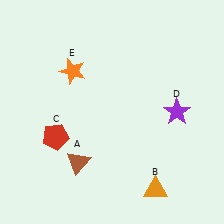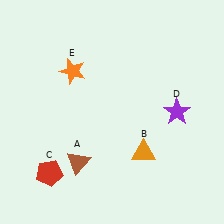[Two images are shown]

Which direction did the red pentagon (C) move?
The red pentagon (C) moved down.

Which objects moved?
The objects that moved are: the orange triangle (B), the red pentagon (C).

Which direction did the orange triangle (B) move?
The orange triangle (B) moved up.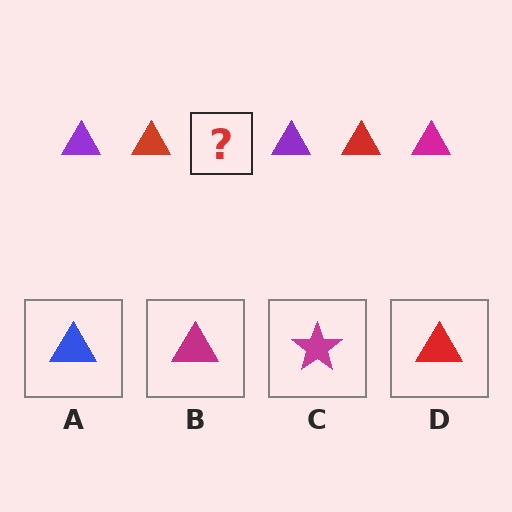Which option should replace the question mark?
Option B.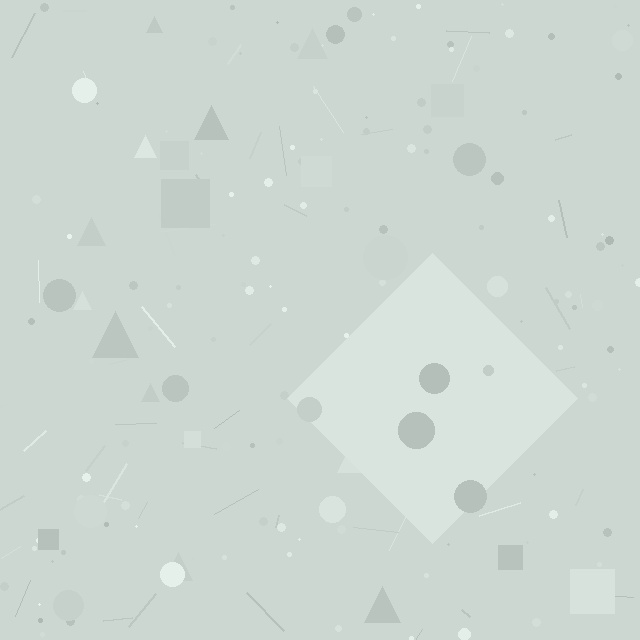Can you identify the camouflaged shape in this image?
The camouflaged shape is a diamond.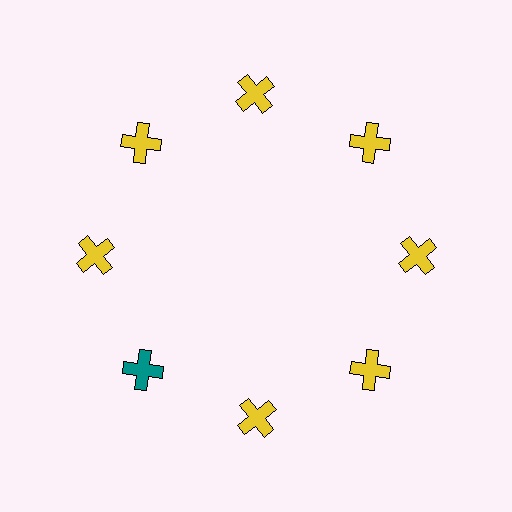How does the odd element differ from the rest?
It has a different color: teal instead of yellow.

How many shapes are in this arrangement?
There are 8 shapes arranged in a ring pattern.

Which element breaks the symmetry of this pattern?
The teal cross at roughly the 8 o'clock position breaks the symmetry. All other shapes are yellow crosses.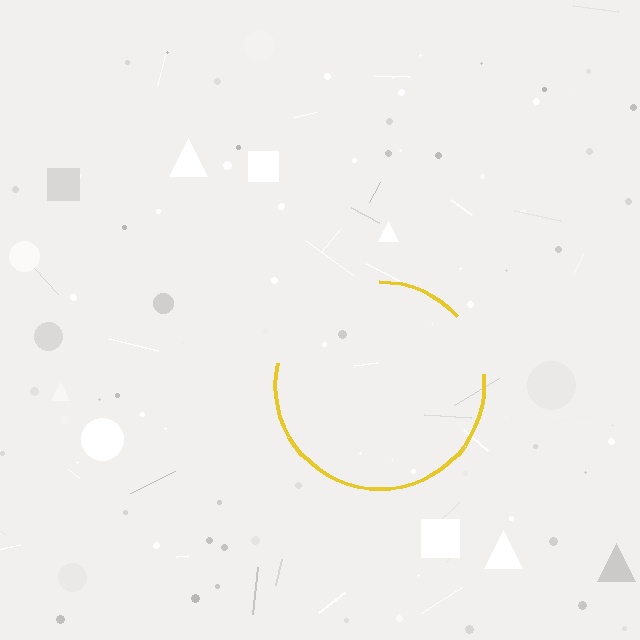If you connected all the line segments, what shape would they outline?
They would outline a circle.